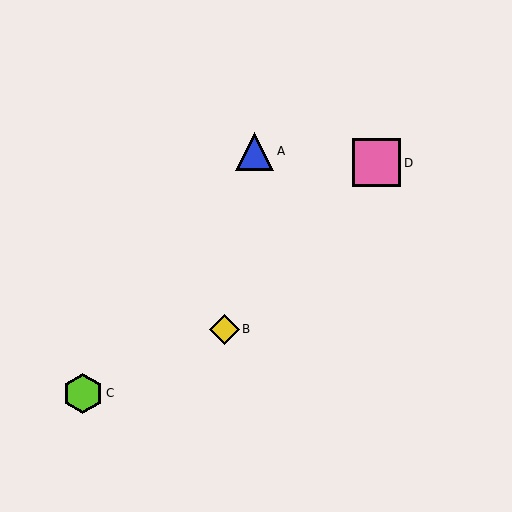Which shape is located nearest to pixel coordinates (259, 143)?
The blue triangle (labeled A) at (255, 151) is nearest to that location.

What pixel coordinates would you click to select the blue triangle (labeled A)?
Click at (255, 151) to select the blue triangle A.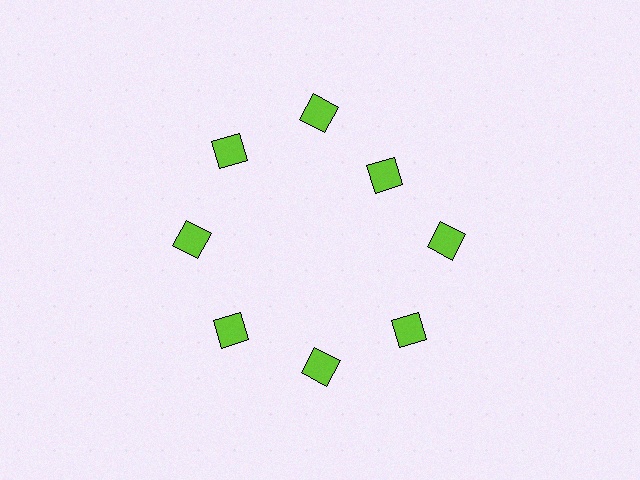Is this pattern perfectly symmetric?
No. The 8 lime squares are arranged in a ring, but one element near the 2 o'clock position is pulled inward toward the center, breaking the 8-fold rotational symmetry.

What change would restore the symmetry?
The symmetry would be restored by moving it outward, back onto the ring so that all 8 squares sit at equal angles and equal distance from the center.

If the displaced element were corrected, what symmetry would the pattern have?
It would have 8-fold rotational symmetry — the pattern would map onto itself every 45 degrees.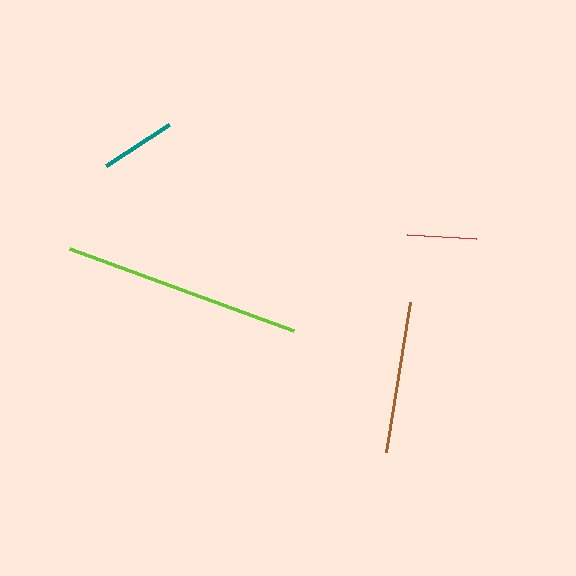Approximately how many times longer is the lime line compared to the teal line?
The lime line is approximately 3.2 times the length of the teal line.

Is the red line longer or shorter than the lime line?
The lime line is longer than the red line.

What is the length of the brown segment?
The brown segment is approximately 152 pixels long.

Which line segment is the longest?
The lime line is the longest at approximately 239 pixels.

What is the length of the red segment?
The red segment is approximately 69 pixels long.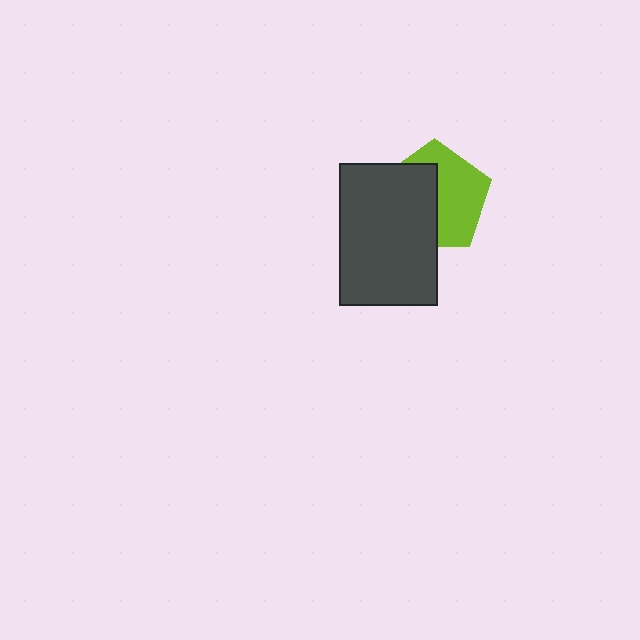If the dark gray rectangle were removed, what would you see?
You would see the complete lime pentagon.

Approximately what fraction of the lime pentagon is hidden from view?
Roughly 48% of the lime pentagon is hidden behind the dark gray rectangle.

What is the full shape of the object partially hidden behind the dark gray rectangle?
The partially hidden object is a lime pentagon.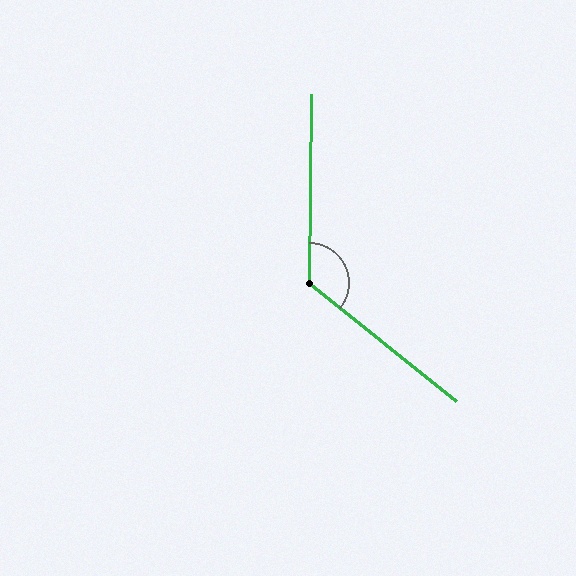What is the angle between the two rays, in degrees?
Approximately 128 degrees.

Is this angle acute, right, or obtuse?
It is obtuse.